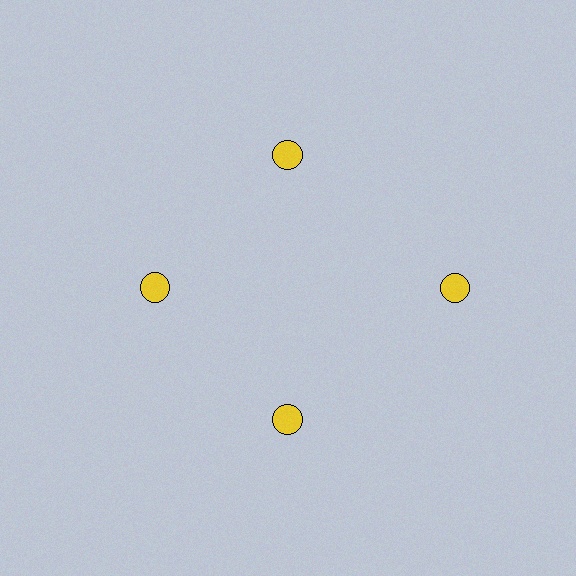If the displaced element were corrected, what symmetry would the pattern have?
It would have 4-fold rotational symmetry — the pattern would map onto itself every 90 degrees.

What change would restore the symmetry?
The symmetry would be restored by moving it inward, back onto the ring so that all 4 circles sit at equal angles and equal distance from the center.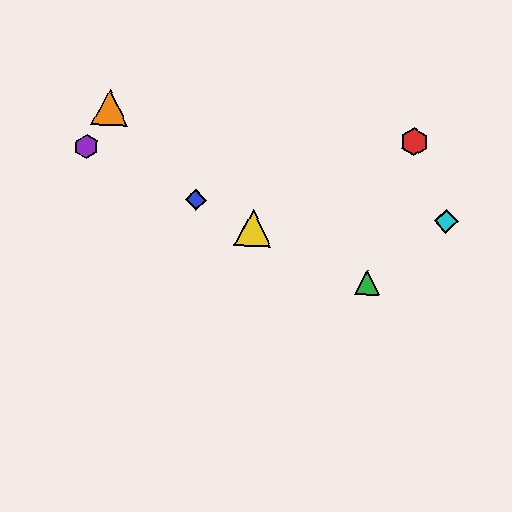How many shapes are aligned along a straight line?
4 shapes (the blue diamond, the green triangle, the yellow triangle, the purple hexagon) are aligned along a straight line.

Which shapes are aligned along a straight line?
The blue diamond, the green triangle, the yellow triangle, the purple hexagon are aligned along a straight line.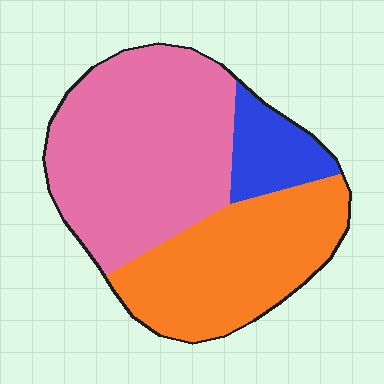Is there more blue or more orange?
Orange.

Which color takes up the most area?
Pink, at roughly 50%.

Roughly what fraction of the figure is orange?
Orange takes up about three eighths (3/8) of the figure.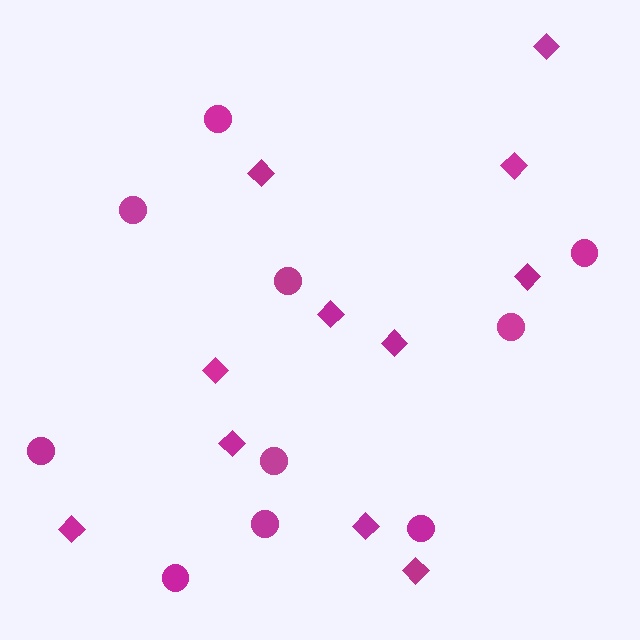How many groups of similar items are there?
There are 2 groups: one group of circles (10) and one group of diamonds (11).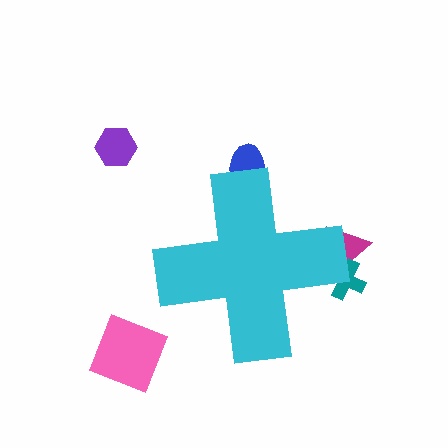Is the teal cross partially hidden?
Yes, the teal cross is partially hidden behind the cyan cross.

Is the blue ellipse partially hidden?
Yes, the blue ellipse is partially hidden behind the cyan cross.